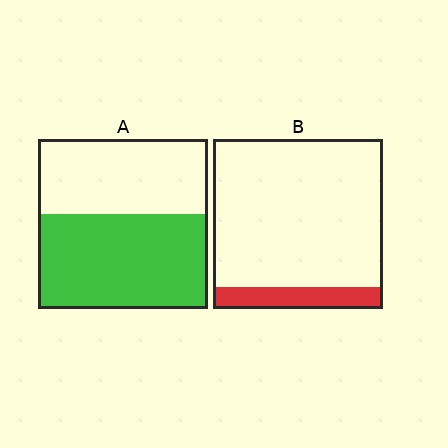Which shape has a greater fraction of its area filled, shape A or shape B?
Shape A.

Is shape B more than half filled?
No.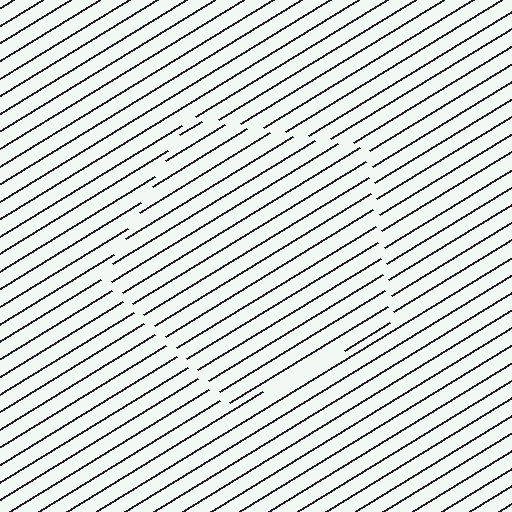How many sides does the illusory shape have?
5 sides — the line-ends trace a pentagon.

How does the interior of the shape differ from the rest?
The interior of the shape contains the same grating, shifted by half a period — the contour is defined by the phase discontinuity where line-ends from the inner and outer gratings abut.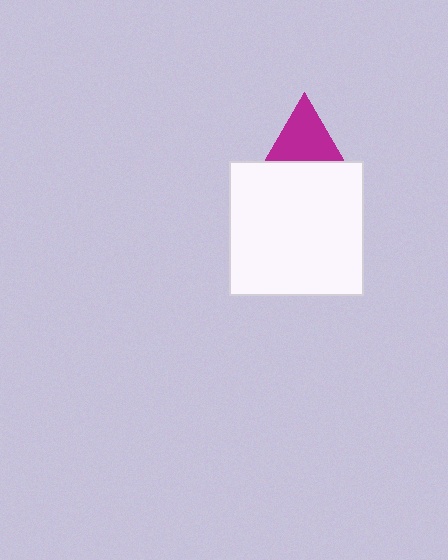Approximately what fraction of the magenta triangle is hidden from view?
Roughly 40% of the magenta triangle is hidden behind the white square.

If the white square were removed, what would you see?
You would see the complete magenta triangle.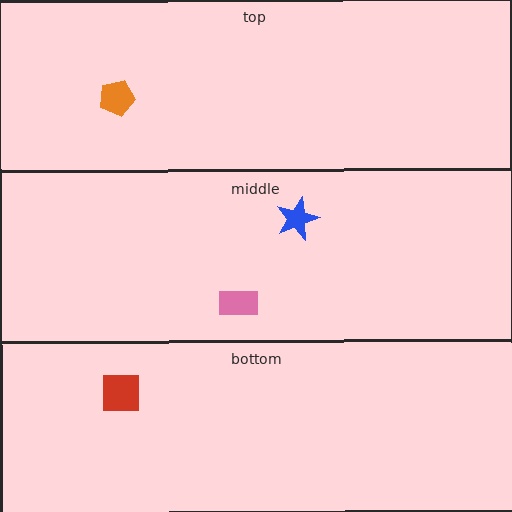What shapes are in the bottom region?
The red square.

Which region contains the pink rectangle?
The middle region.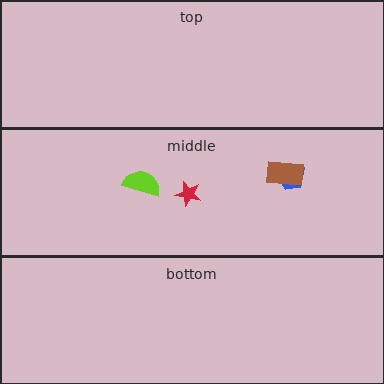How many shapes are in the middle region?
4.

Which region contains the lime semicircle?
The middle region.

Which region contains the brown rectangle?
The middle region.